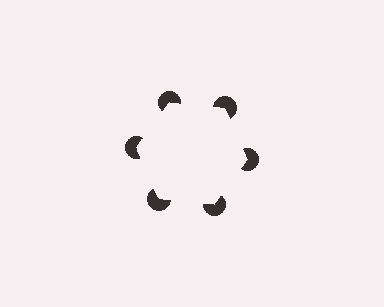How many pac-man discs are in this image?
There are 6 — one at each vertex of the illusory hexagon.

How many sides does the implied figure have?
6 sides.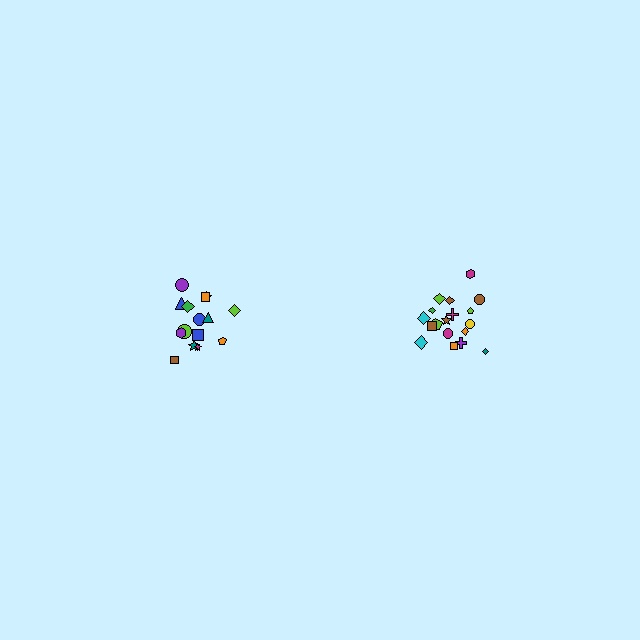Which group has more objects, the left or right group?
The right group.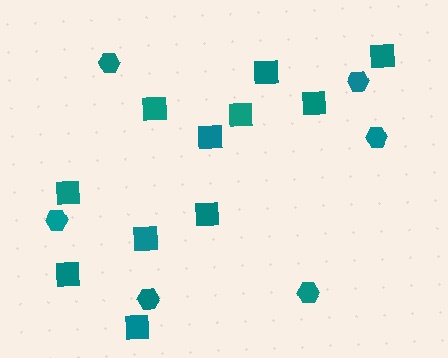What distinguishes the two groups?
There are 2 groups: one group of squares (11) and one group of hexagons (6).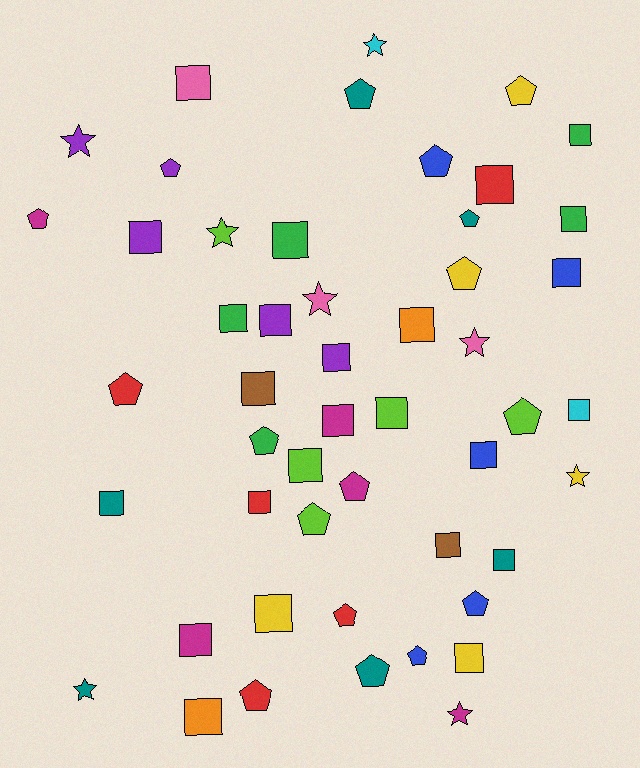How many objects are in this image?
There are 50 objects.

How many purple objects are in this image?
There are 5 purple objects.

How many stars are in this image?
There are 8 stars.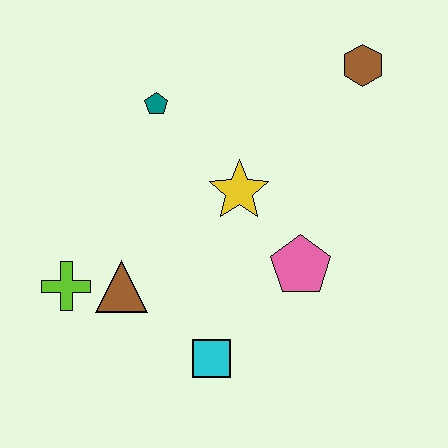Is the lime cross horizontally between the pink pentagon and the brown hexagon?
No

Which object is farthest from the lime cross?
The brown hexagon is farthest from the lime cross.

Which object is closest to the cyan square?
The brown triangle is closest to the cyan square.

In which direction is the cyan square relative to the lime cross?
The cyan square is to the right of the lime cross.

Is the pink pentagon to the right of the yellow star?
Yes